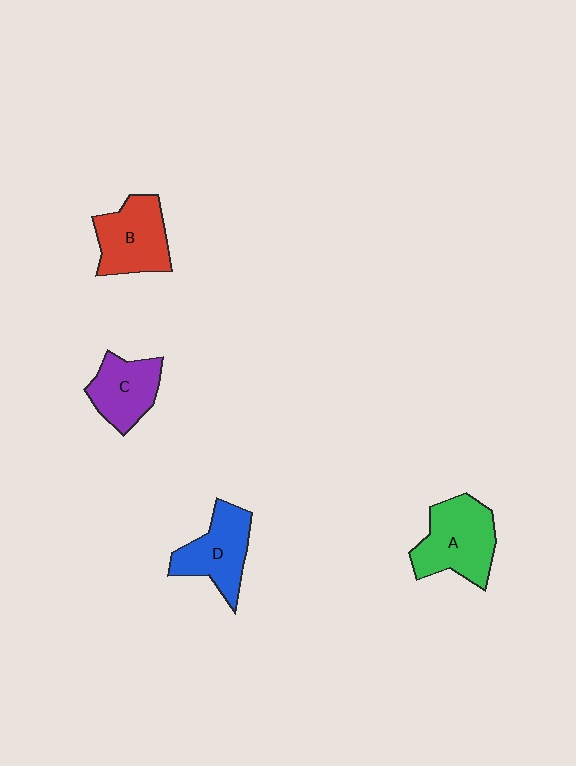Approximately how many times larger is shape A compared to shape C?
Approximately 1.4 times.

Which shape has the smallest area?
Shape C (purple).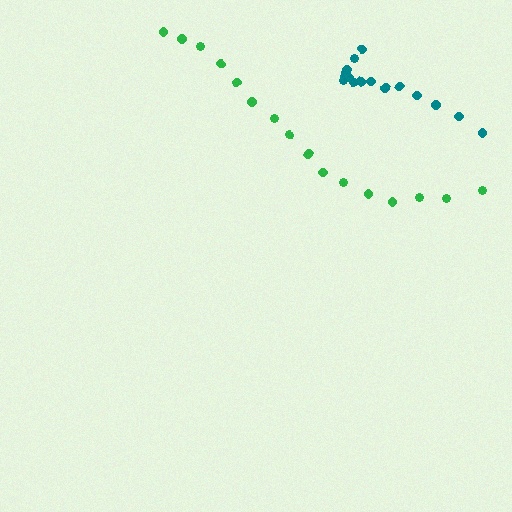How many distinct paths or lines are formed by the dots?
There are 2 distinct paths.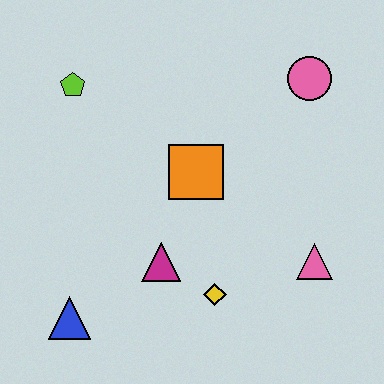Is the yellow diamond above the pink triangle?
No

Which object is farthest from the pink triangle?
The lime pentagon is farthest from the pink triangle.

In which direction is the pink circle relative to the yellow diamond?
The pink circle is above the yellow diamond.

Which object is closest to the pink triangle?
The yellow diamond is closest to the pink triangle.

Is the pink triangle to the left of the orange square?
No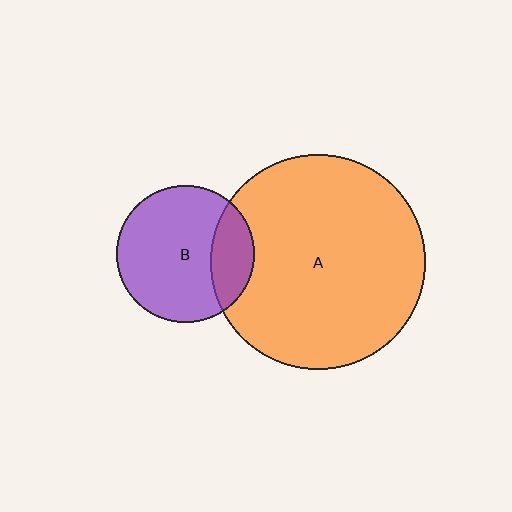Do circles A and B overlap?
Yes.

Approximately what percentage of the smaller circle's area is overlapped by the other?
Approximately 20%.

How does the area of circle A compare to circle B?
Approximately 2.4 times.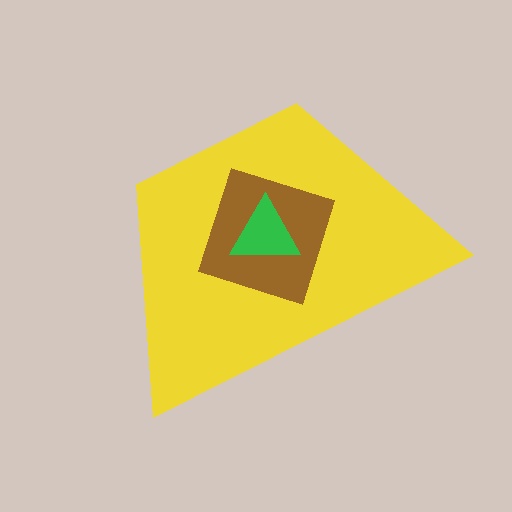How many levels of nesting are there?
3.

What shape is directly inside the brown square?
The green triangle.